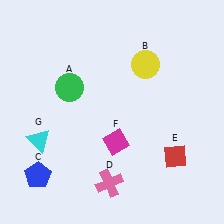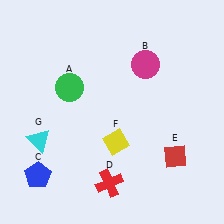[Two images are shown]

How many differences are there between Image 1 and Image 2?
There are 3 differences between the two images.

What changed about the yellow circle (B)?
In Image 1, B is yellow. In Image 2, it changed to magenta.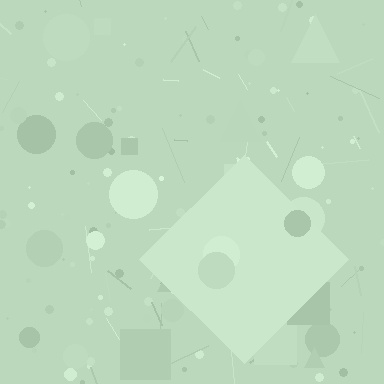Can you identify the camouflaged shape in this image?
The camouflaged shape is a diamond.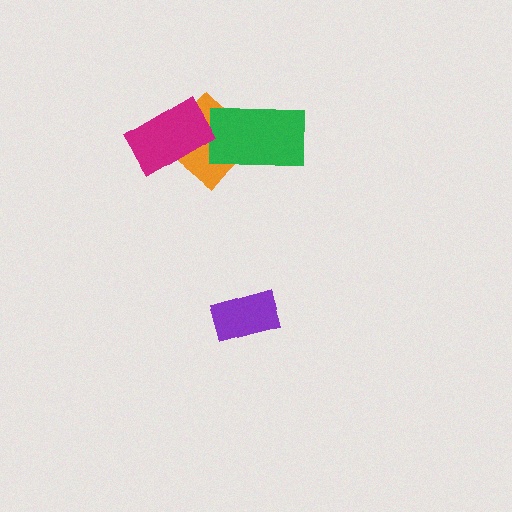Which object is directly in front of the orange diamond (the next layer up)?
The green rectangle is directly in front of the orange diamond.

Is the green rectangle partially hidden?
No, no other shape covers it.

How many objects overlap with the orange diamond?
2 objects overlap with the orange diamond.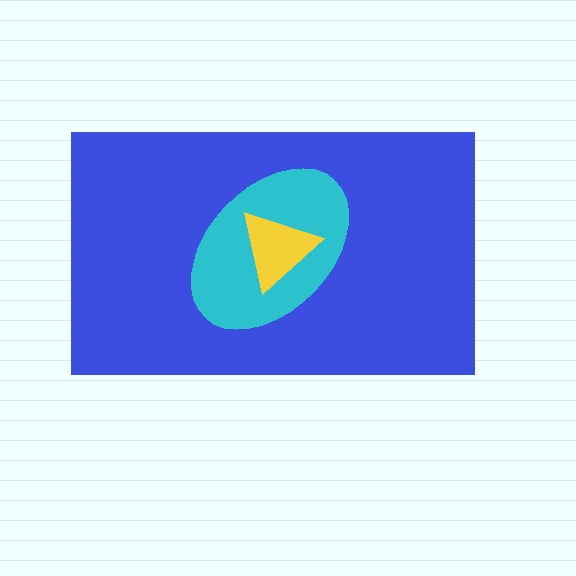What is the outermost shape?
The blue rectangle.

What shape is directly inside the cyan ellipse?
The yellow triangle.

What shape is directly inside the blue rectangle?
The cyan ellipse.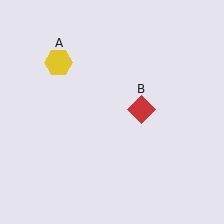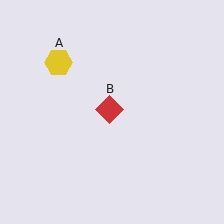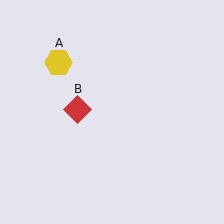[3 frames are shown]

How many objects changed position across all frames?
1 object changed position: red diamond (object B).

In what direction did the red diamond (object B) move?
The red diamond (object B) moved left.